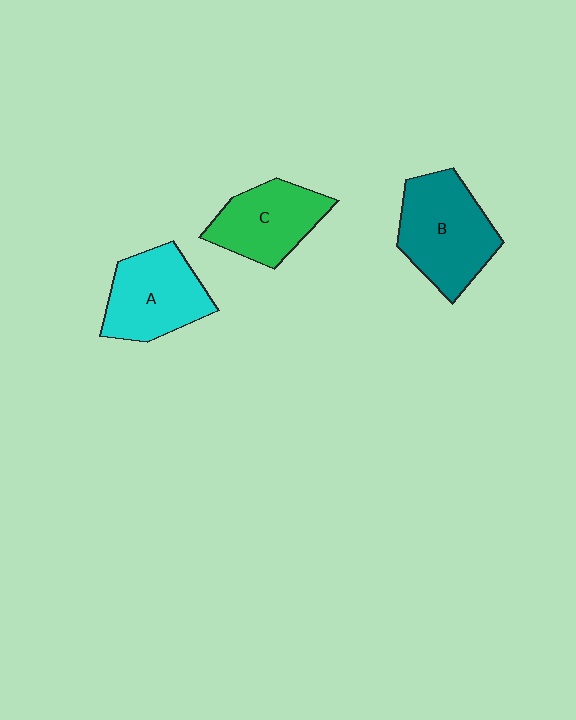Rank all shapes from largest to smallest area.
From largest to smallest: B (teal), A (cyan), C (green).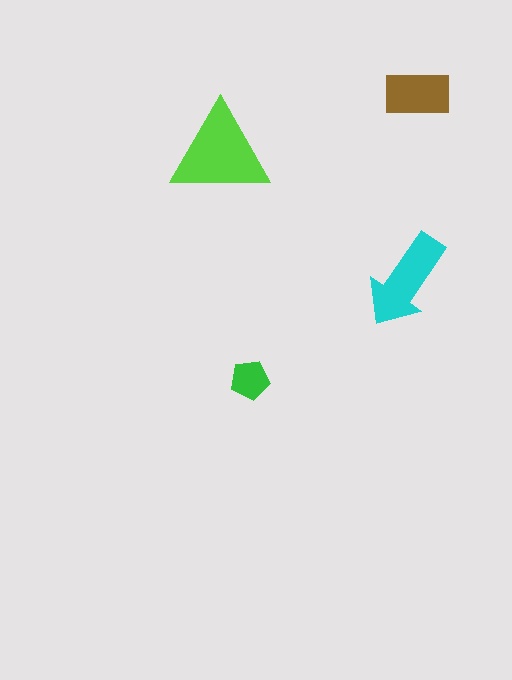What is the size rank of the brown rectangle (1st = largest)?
3rd.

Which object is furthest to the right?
The brown rectangle is rightmost.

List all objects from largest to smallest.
The lime triangle, the cyan arrow, the brown rectangle, the green pentagon.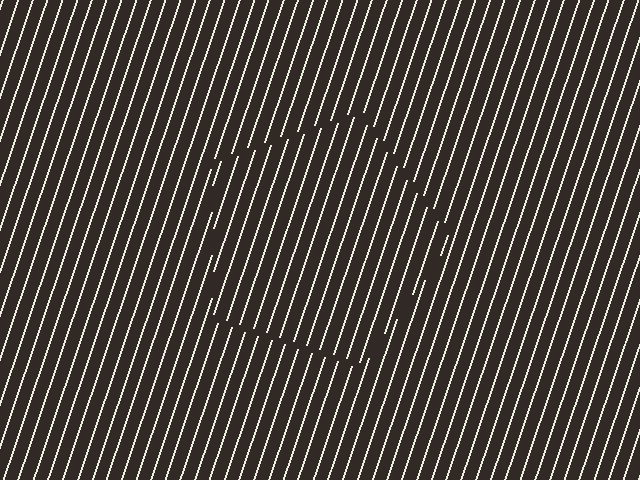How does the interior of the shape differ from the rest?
The interior of the shape contains the same grating, shifted by half a period — the contour is defined by the phase discontinuity where line-ends from the inner and outer gratings abut.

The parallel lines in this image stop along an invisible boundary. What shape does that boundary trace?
An illusory pentagon. The interior of the shape contains the same grating, shifted by half a period — the contour is defined by the phase discontinuity where line-ends from the inner and outer gratings abut.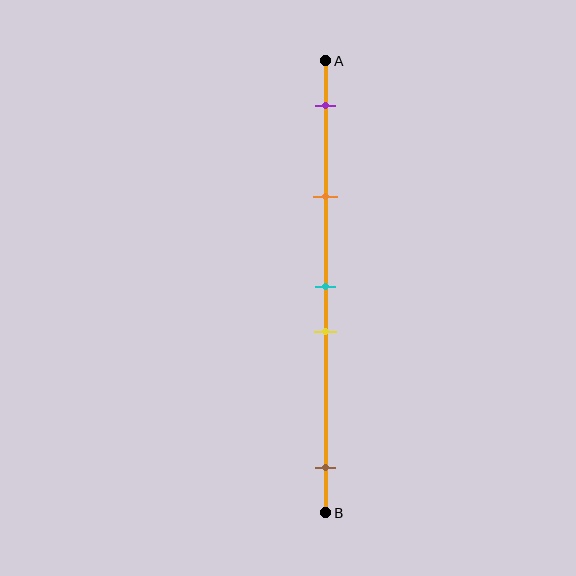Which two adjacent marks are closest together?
The cyan and yellow marks are the closest adjacent pair.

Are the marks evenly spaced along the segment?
No, the marks are not evenly spaced.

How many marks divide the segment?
There are 5 marks dividing the segment.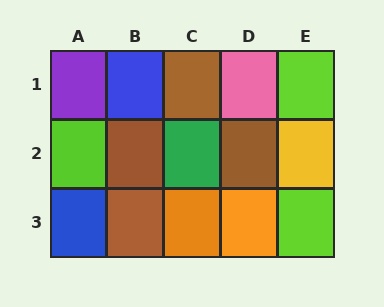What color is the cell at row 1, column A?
Purple.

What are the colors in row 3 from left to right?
Blue, brown, orange, orange, lime.